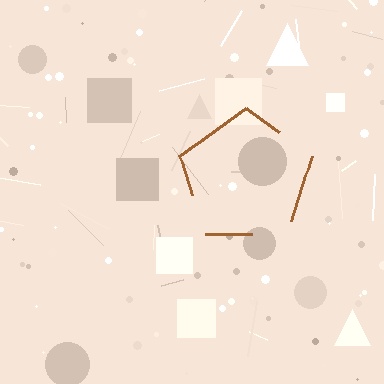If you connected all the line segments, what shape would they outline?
They would outline a pentagon.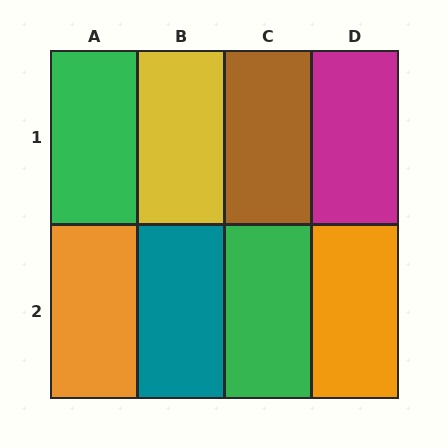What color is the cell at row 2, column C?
Green.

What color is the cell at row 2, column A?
Orange.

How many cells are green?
2 cells are green.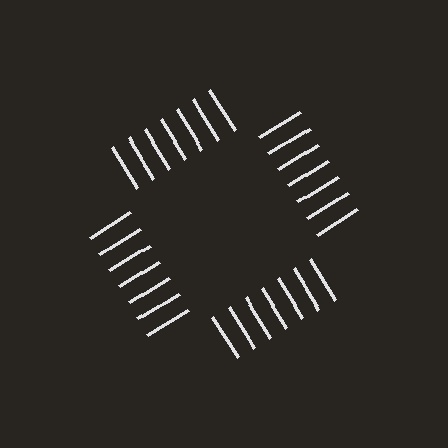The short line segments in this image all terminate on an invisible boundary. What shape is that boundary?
An illusory square — the line segments terminate on its edges but no continuous stroke is drawn.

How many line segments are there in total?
28 — 7 along each of the 4 edges.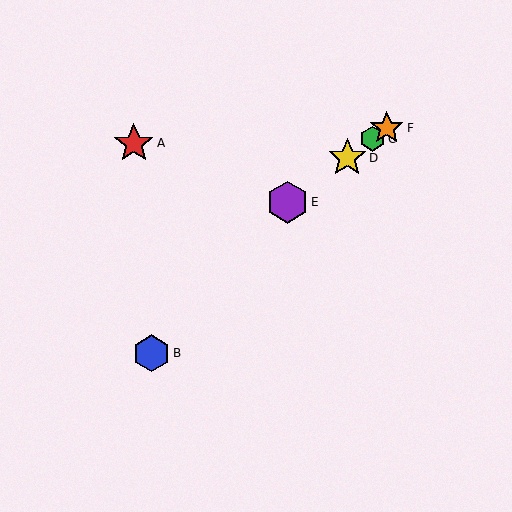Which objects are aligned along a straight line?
Objects C, D, E, F are aligned along a straight line.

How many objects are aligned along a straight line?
4 objects (C, D, E, F) are aligned along a straight line.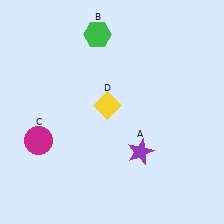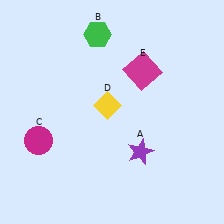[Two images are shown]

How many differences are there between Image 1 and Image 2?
There is 1 difference between the two images.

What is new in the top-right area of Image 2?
A magenta square (E) was added in the top-right area of Image 2.